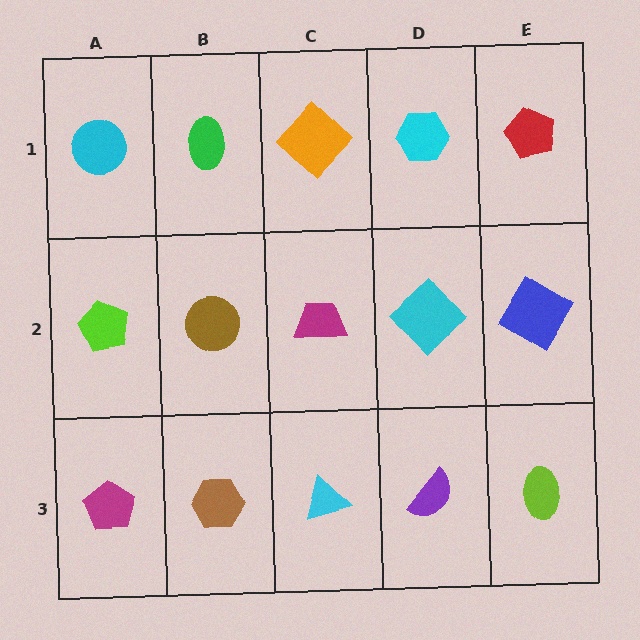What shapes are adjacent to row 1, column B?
A brown circle (row 2, column B), a cyan circle (row 1, column A), an orange diamond (row 1, column C).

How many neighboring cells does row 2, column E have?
3.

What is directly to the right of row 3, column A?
A brown hexagon.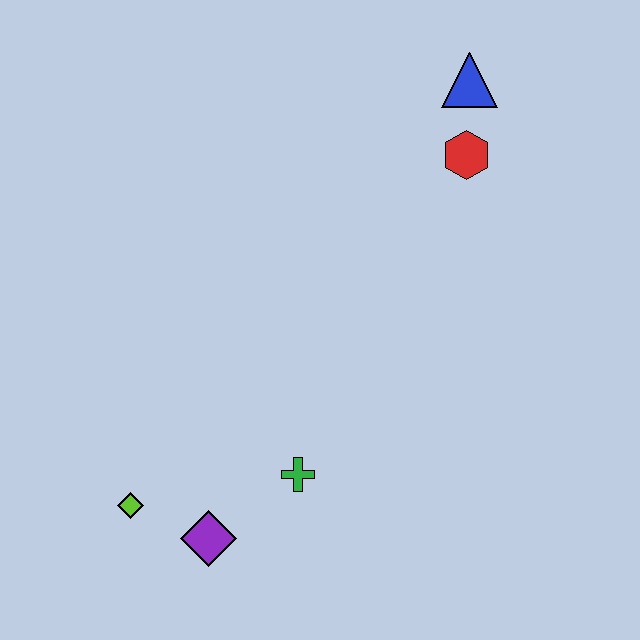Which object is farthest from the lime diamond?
The blue triangle is farthest from the lime diamond.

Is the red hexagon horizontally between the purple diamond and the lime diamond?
No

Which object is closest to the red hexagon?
The blue triangle is closest to the red hexagon.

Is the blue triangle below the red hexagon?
No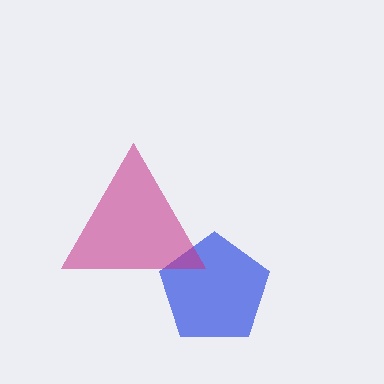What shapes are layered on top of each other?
The layered shapes are: a blue pentagon, a magenta triangle.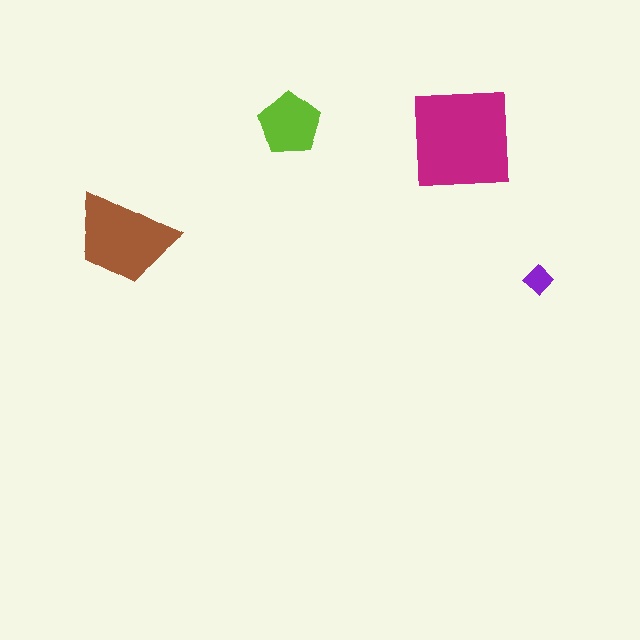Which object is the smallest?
The purple diamond.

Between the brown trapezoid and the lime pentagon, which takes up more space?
The brown trapezoid.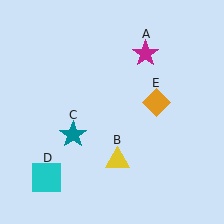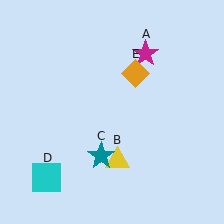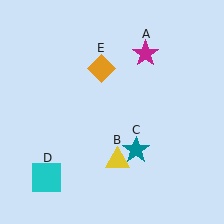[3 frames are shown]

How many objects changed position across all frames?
2 objects changed position: teal star (object C), orange diamond (object E).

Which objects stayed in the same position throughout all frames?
Magenta star (object A) and yellow triangle (object B) and cyan square (object D) remained stationary.